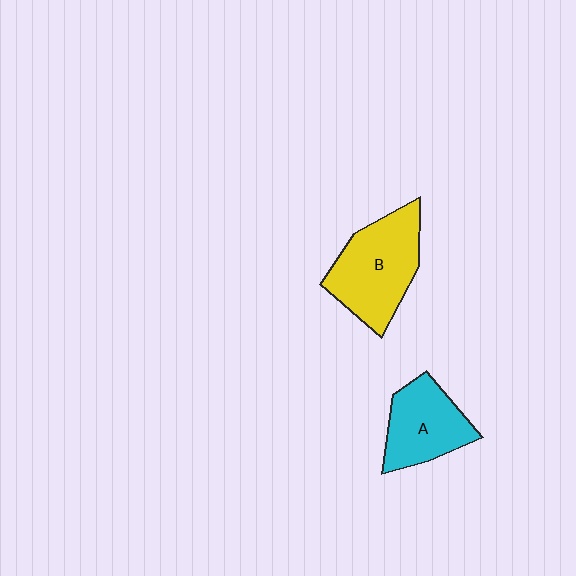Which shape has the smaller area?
Shape A (cyan).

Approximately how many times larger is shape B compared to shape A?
Approximately 1.3 times.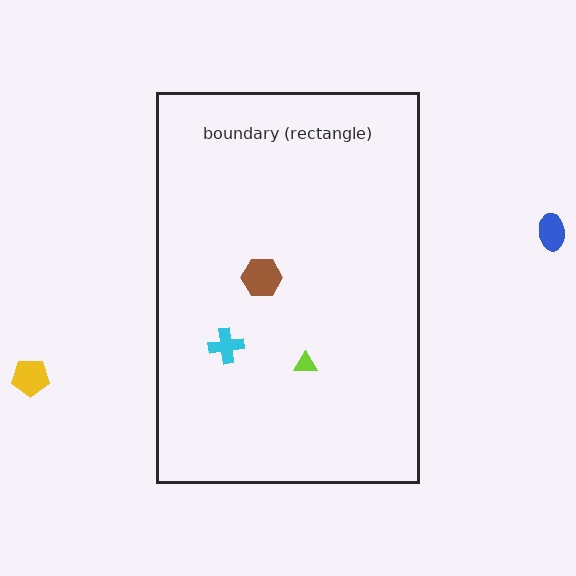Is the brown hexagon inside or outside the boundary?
Inside.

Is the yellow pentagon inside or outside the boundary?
Outside.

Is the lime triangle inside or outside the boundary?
Inside.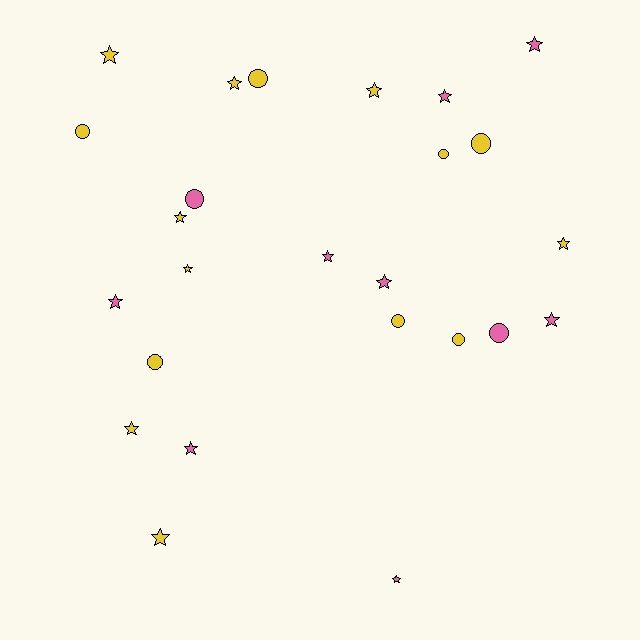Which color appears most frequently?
Yellow, with 15 objects.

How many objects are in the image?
There are 25 objects.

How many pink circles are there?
There are 2 pink circles.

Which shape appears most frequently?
Star, with 16 objects.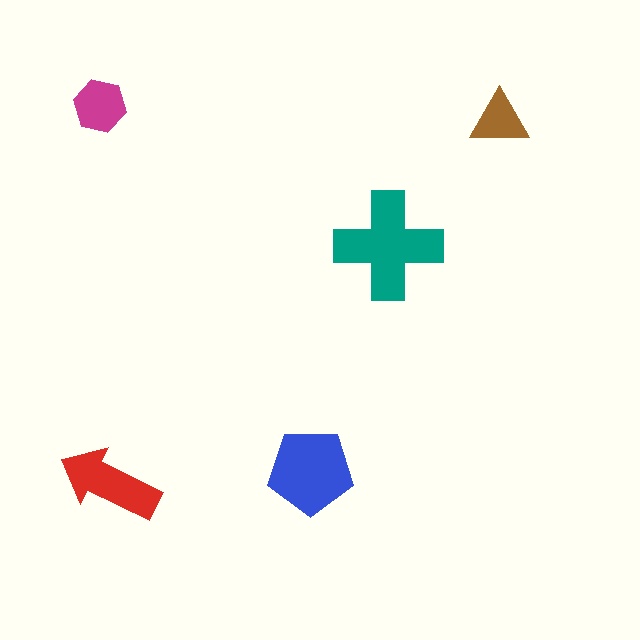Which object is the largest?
The teal cross.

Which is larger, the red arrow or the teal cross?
The teal cross.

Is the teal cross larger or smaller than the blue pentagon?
Larger.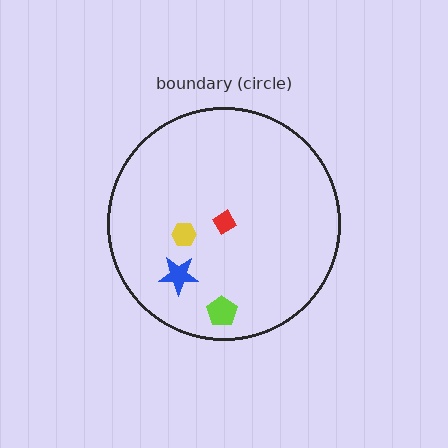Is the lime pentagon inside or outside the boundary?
Inside.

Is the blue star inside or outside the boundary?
Inside.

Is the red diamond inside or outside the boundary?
Inside.